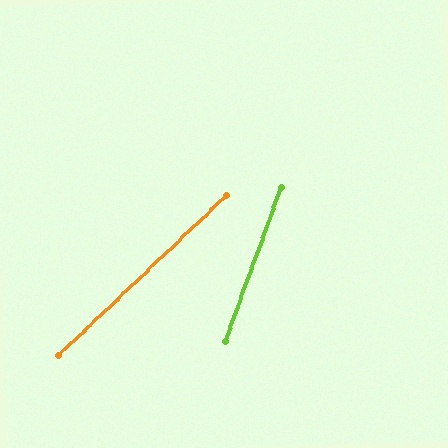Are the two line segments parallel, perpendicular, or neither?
Neither parallel nor perpendicular — they differ by about 27°.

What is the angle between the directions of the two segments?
Approximately 27 degrees.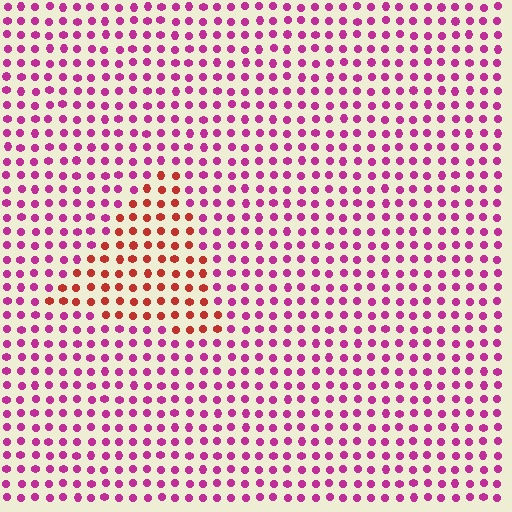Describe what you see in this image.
The image is filled with small magenta elements in a uniform arrangement. A triangle-shaped region is visible where the elements are tinted to a slightly different hue, forming a subtle color boundary.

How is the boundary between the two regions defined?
The boundary is defined purely by a slight shift in hue (about 46 degrees). Spacing, size, and orientation are identical on both sides.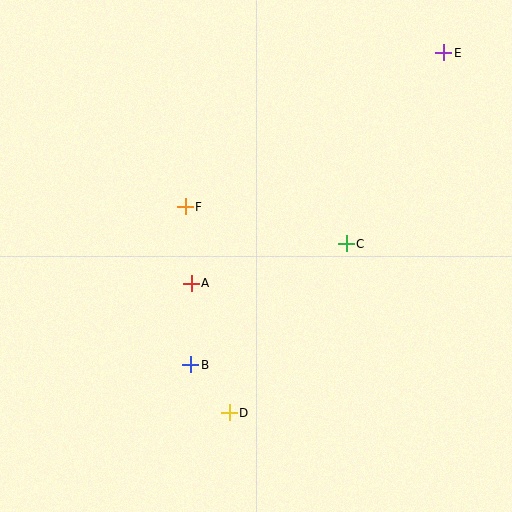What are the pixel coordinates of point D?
Point D is at (229, 413).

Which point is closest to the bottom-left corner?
Point B is closest to the bottom-left corner.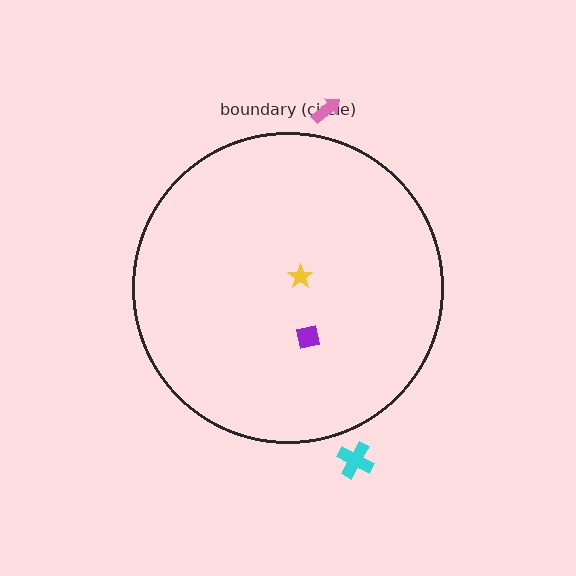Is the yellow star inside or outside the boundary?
Inside.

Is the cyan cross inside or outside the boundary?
Outside.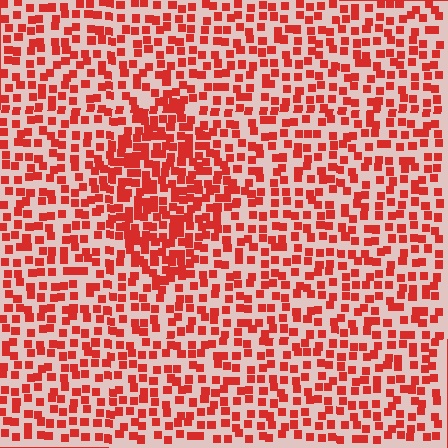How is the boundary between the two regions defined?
The boundary is defined by a change in element density (approximately 1.7x ratio). All elements are the same color, size, and shape.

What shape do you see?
I see a diamond.